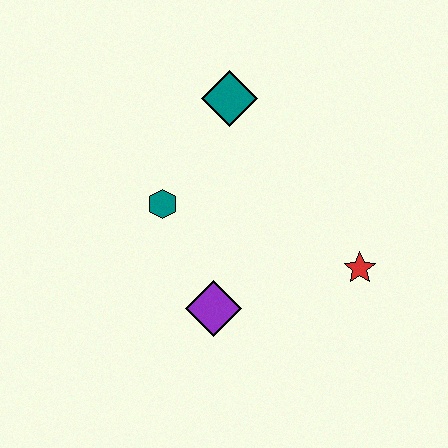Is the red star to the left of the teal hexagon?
No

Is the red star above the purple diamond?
Yes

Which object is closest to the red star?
The purple diamond is closest to the red star.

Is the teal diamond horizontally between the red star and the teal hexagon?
Yes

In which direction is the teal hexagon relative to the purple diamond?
The teal hexagon is above the purple diamond.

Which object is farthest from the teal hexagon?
The red star is farthest from the teal hexagon.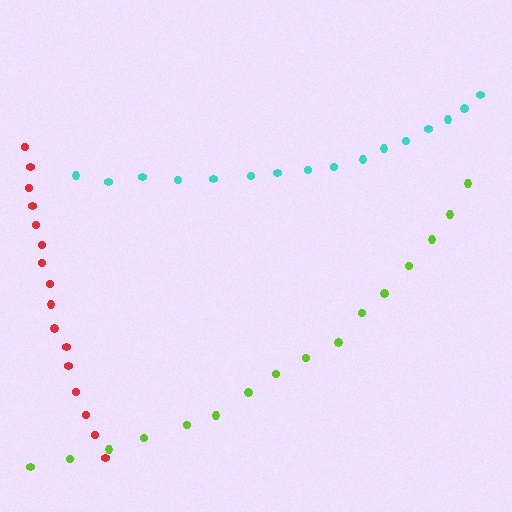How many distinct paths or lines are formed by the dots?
There are 3 distinct paths.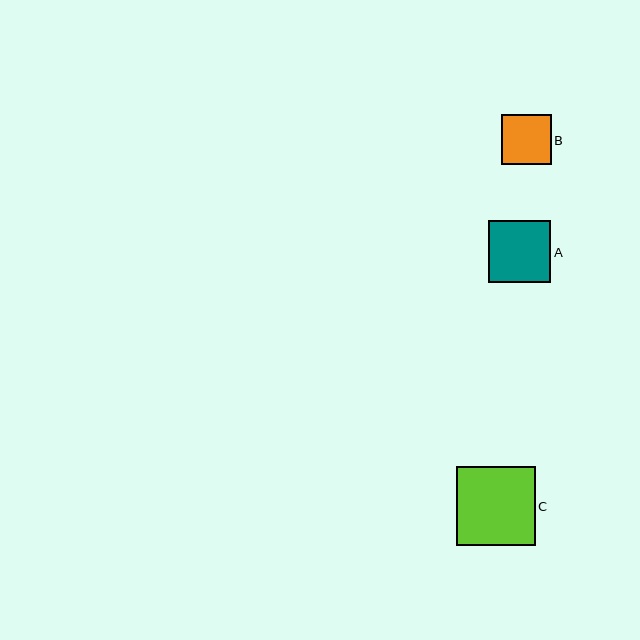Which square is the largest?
Square C is the largest with a size of approximately 79 pixels.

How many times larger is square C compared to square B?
Square C is approximately 1.6 times the size of square B.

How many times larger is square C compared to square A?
Square C is approximately 1.3 times the size of square A.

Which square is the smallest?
Square B is the smallest with a size of approximately 49 pixels.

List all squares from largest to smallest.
From largest to smallest: C, A, B.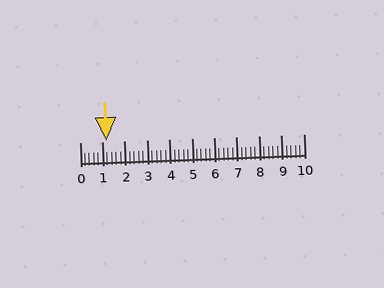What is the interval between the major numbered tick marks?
The major tick marks are spaced 1 units apart.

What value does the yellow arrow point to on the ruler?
The yellow arrow points to approximately 1.2.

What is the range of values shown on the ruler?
The ruler shows values from 0 to 10.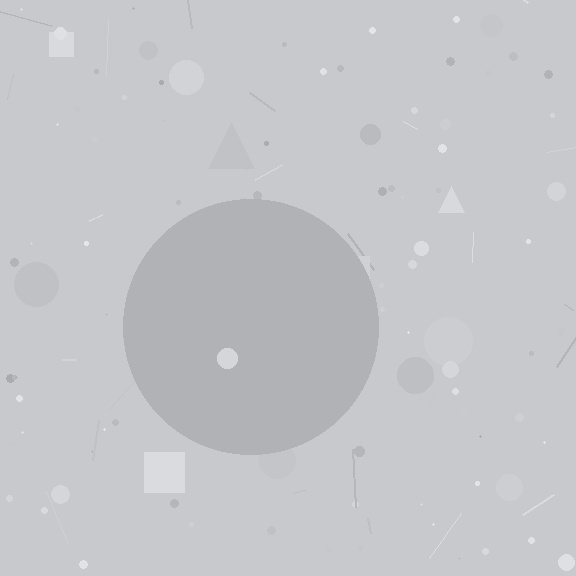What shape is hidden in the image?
A circle is hidden in the image.